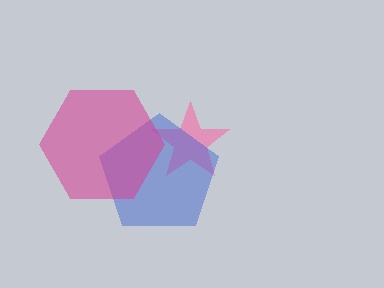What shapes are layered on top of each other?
The layered shapes are: a pink star, a blue pentagon, a magenta hexagon.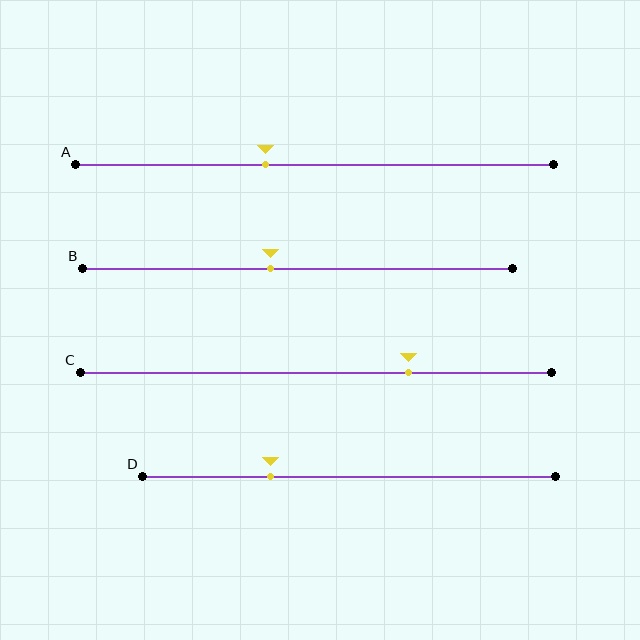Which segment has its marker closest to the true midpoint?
Segment B has its marker closest to the true midpoint.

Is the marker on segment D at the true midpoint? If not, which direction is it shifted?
No, the marker on segment D is shifted to the left by about 19% of the segment length.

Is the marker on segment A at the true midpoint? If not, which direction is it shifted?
No, the marker on segment A is shifted to the left by about 10% of the segment length.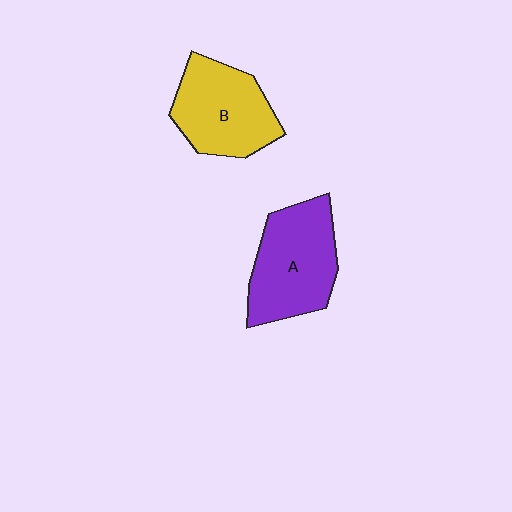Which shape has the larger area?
Shape A (purple).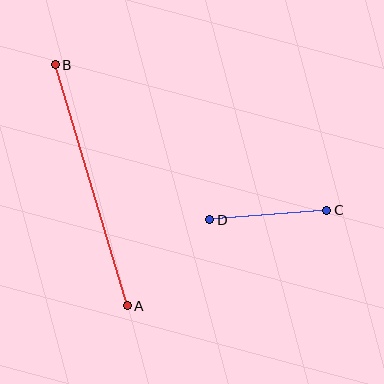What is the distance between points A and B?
The distance is approximately 252 pixels.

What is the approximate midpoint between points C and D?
The midpoint is at approximately (268, 215) pixels.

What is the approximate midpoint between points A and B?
The midpoint is at approximately (91, 185) pixels.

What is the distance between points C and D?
The distance is approximately 117 pixels.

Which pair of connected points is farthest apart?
Points A and B are farthest apart.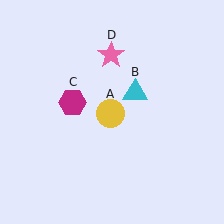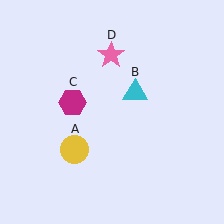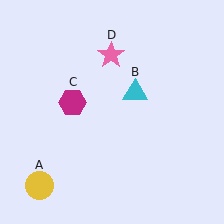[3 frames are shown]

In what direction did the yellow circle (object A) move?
The yellow circle (object A) moved down and to the left.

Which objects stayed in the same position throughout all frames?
Cyan triangle (object B) and magenta hexagon (object C) and pink star (object D) remained stationary.